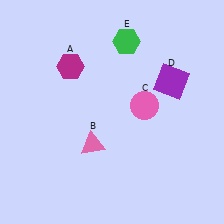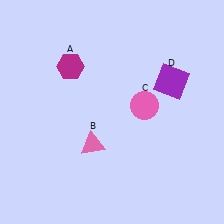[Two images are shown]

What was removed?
The green hexagon (E) was removed in Image 2.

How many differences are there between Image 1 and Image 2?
There is 1 difference between the two images.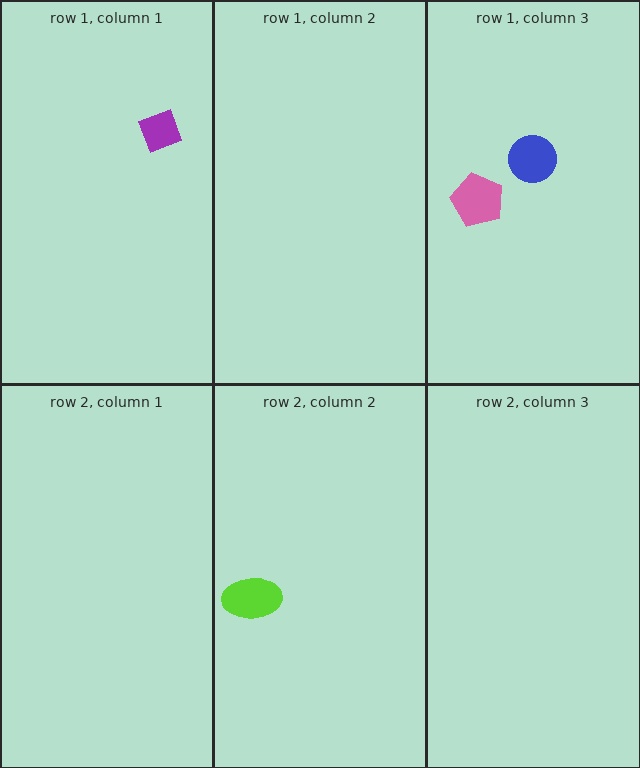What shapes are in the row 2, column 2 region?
The lime ellipse.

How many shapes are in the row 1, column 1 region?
1.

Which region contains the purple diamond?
The row 1, column 1 region.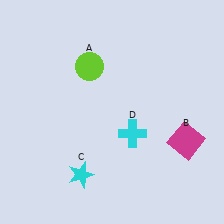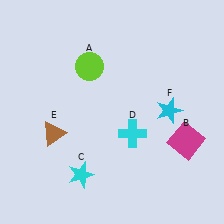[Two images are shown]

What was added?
A brown triangle (E), a cyan star (F) were added in Image 2.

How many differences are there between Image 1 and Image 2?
There are 2 differences between the two images.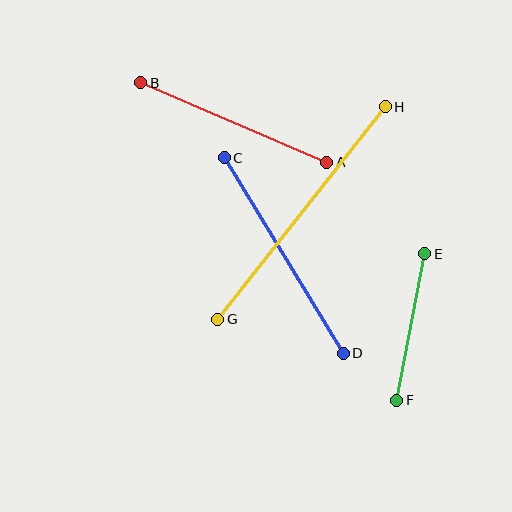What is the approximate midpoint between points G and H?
The midpoint is at approximately (301, 213) pixels.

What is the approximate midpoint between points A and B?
The midpoint is at approximately (234, 122) pixels.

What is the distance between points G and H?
The distance is approximately 271 pixels.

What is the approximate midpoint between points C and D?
The midpoint is at approximately (284, 256) pixels.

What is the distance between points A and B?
The distance is approximately 202 pixels.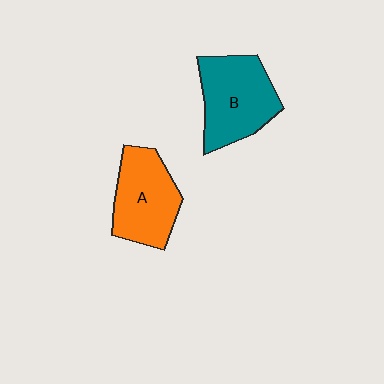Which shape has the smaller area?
Shape A (orange).